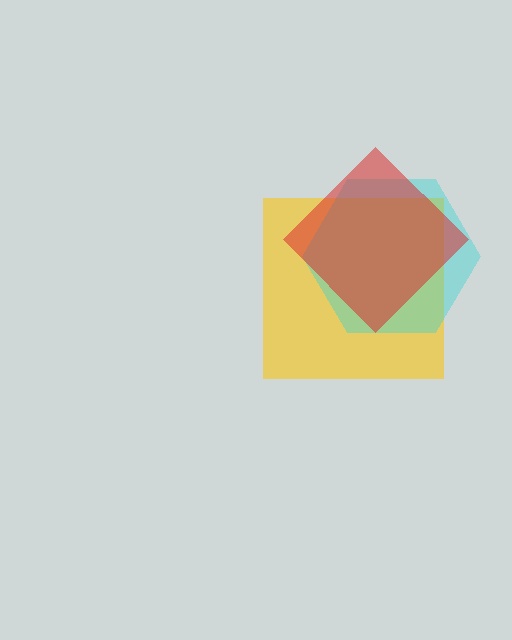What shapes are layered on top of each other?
The layered shapes are: a yellow square, a cyan hexagon, a red diamond.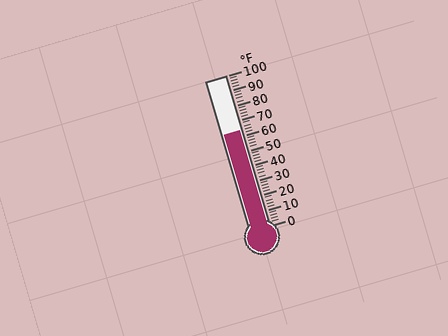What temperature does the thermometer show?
The thermometer shows approximately 64°F.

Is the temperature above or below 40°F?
The temperature is above 40°F.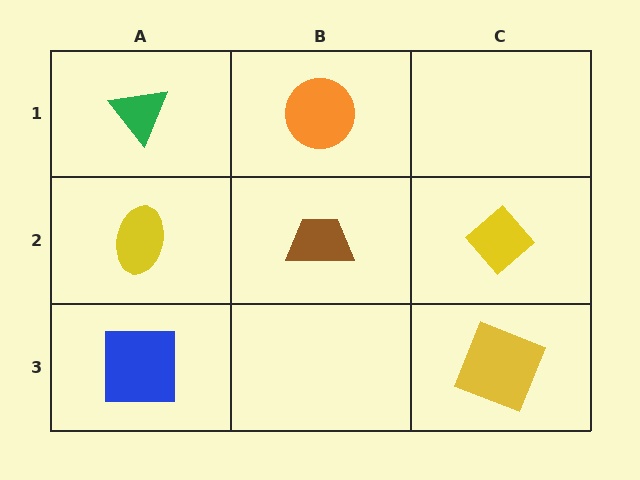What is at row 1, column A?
A green triangle.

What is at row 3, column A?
A blue square.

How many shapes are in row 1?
2 shapes.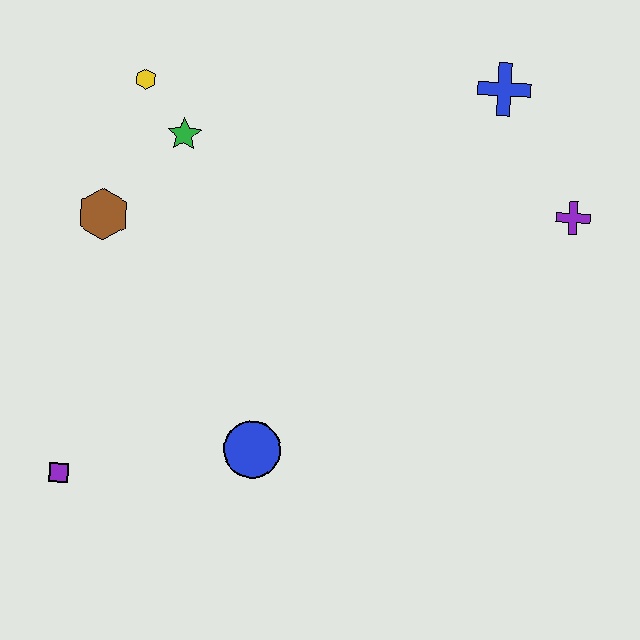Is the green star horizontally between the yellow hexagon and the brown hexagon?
No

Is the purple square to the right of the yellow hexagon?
No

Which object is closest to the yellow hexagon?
The green star is closest to the yellow hexagon.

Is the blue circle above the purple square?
Yes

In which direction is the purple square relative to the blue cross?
The purple square is to the left of the blue cross.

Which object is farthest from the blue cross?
The purple square is farthest from the blue cross.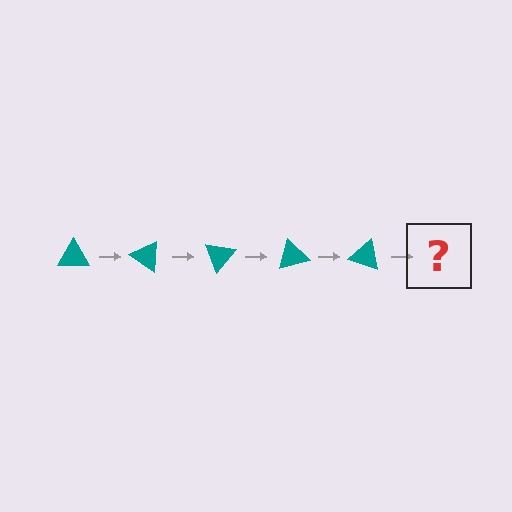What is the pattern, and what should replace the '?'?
The pattern is that the triangle rotates 35 degrees each step. The '?' should be a teal triangle rotated 175 degrees.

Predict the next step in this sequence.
The next step is a teal triangle rotated 175 degrees.